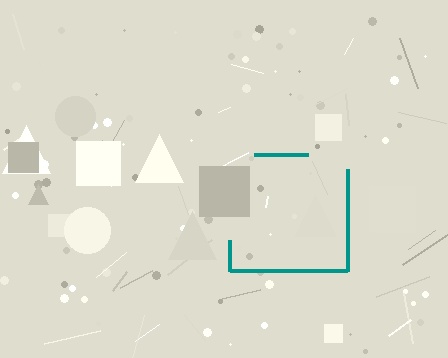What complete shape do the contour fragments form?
The contour fragments form a square.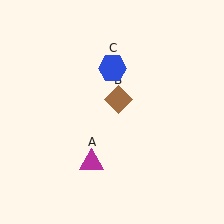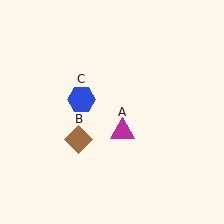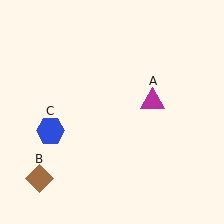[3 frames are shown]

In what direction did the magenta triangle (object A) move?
The magenta triangle (object A) moved up and to the right.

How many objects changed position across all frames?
3 objects changed position: magenta triangle (object A), brown diamond (object B), blue hexagon (object C).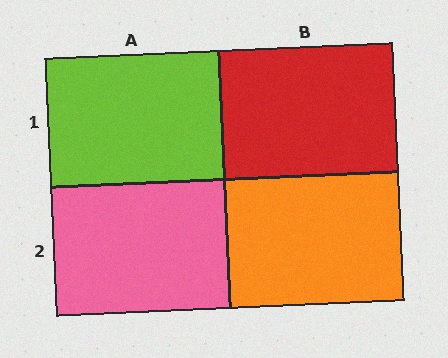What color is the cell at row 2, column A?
Pink.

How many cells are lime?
1 cell is lime.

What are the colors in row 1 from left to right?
Lime, red.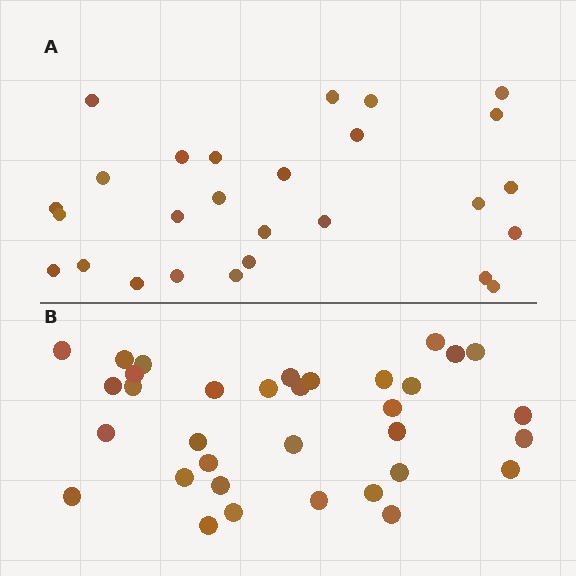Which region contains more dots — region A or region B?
Region B (the bottom region) has more dots.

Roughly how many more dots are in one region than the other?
Region B has roughly 8 or so more dots than region A.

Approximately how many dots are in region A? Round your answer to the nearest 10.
About 30 dots. (The exact count is 27, which rounds to 30.)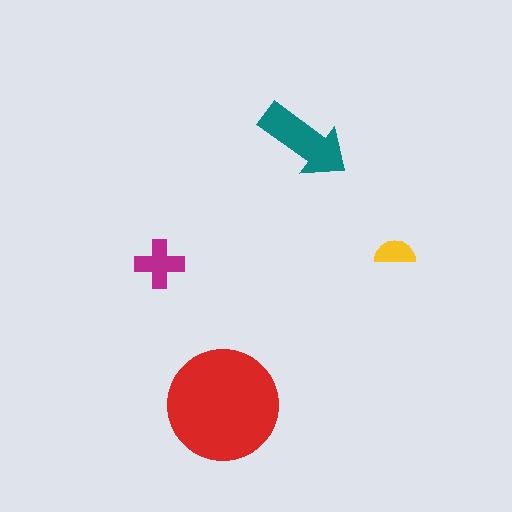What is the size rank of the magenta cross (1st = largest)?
3rd.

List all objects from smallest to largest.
The yellow semicircle, the magenta cross, the teal arrow, the red circle.